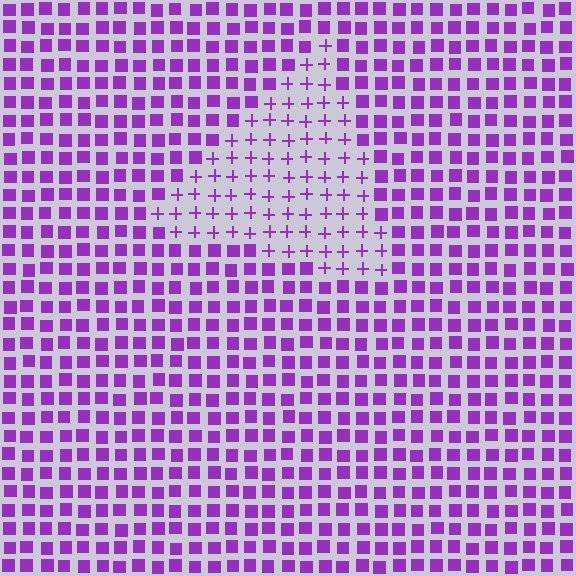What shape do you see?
I see a triangle.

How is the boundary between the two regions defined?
The boundary is defined by a change in element shape: plus signs inside vs. squares outside. All elements share the same color and spacing.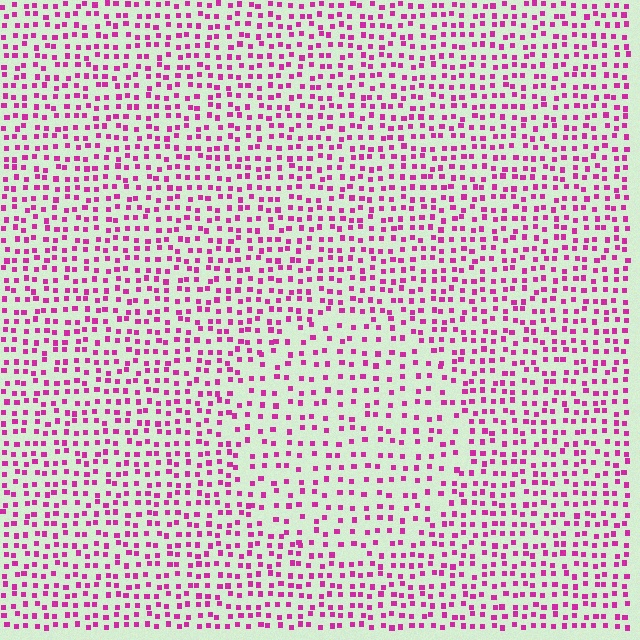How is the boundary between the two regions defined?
The boundary is defined by a change in element density (approximately 1.6x ratio). All elements are the same color, size, and shape.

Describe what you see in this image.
The image contains small magenta elements arranged at two different densities. A circle-shaped region is visible where the elements are less densely packed than the surrounding area.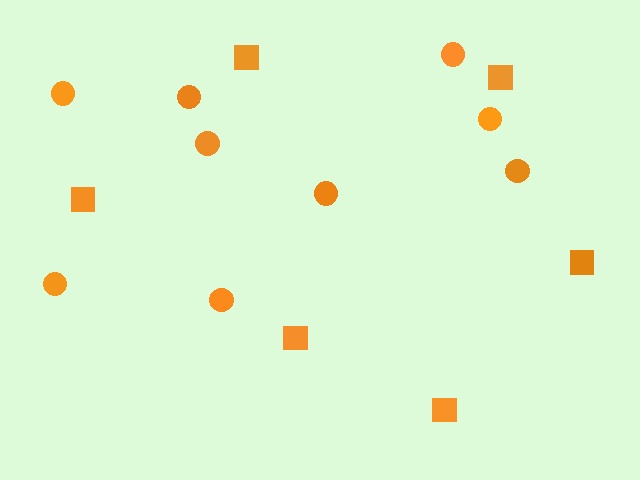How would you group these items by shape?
There are 2 groups: one group of circles (9) and one group of squares (6).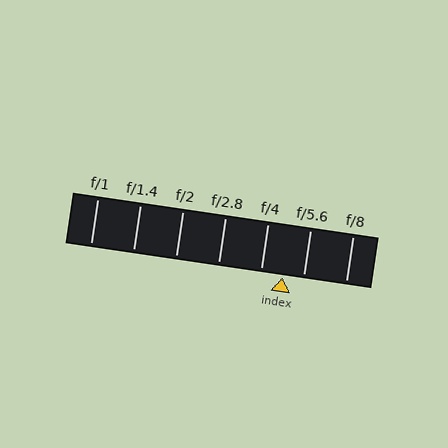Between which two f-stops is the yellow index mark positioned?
The index mark is between f/4 and f/5.6.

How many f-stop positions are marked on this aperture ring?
There are 7 f-stop positions marked.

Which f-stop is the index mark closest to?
The index mark is closest to f/5.6.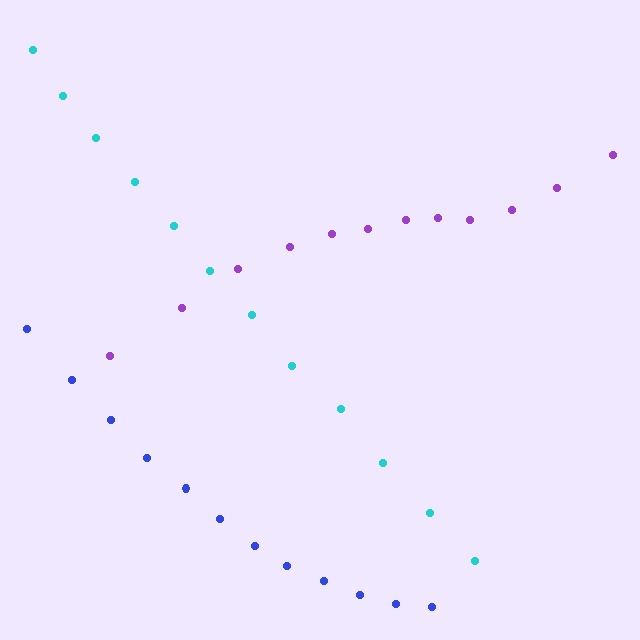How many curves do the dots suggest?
There are 3 distinct paths.